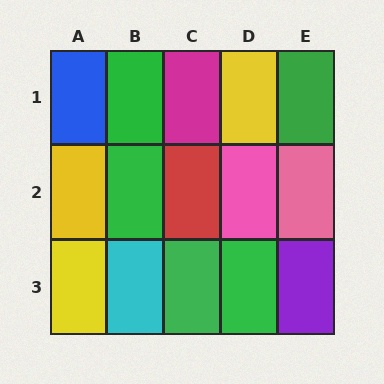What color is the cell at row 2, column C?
Red.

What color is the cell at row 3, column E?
Purple.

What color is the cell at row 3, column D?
Green.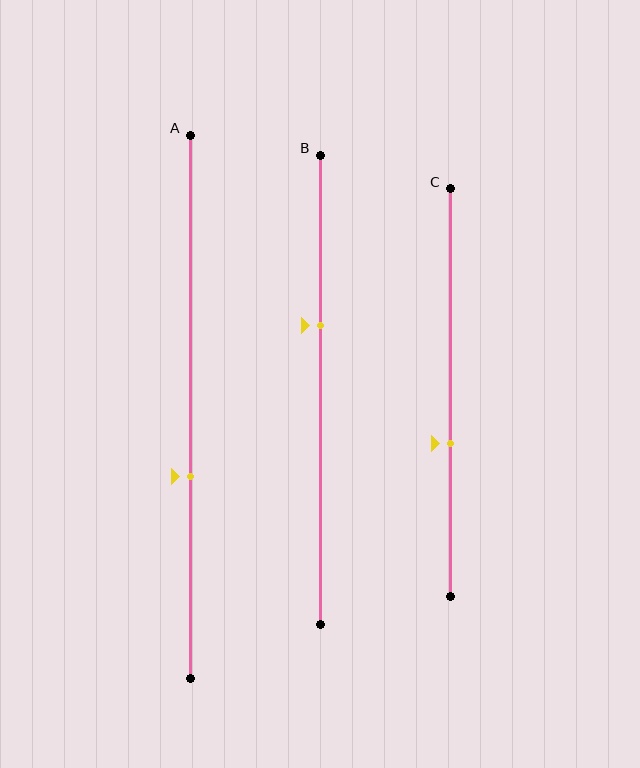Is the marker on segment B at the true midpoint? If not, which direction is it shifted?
No, the marker on segment B is shifted upward by about 14% of the segment length.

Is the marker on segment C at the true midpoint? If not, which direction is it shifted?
No, the marker on segment C is shifted downward by about 12% of the segment length.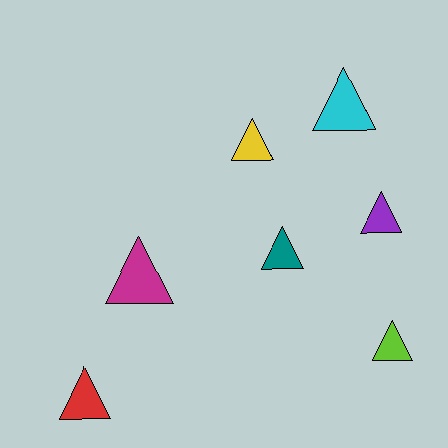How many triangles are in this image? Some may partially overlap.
There are 7 triangles.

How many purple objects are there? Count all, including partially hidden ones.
There is 1 purple object.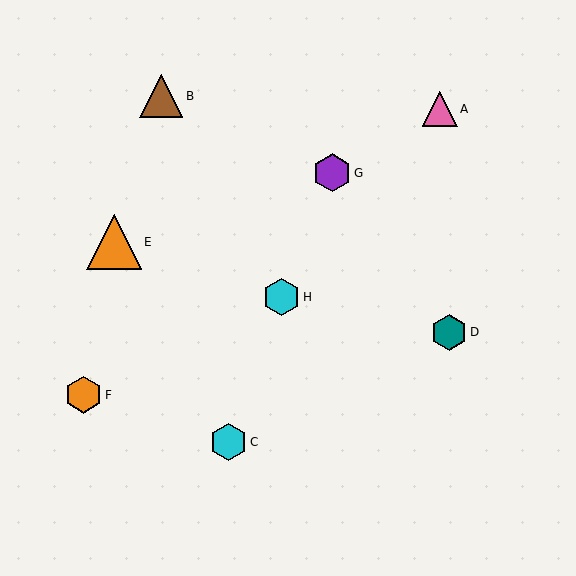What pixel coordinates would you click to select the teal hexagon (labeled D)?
Click at (449, 332) to select the teal hexagon D.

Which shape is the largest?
The orange triangle (labeled E) is the largest.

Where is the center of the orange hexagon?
The center of the orange hexagon is at (83, 395).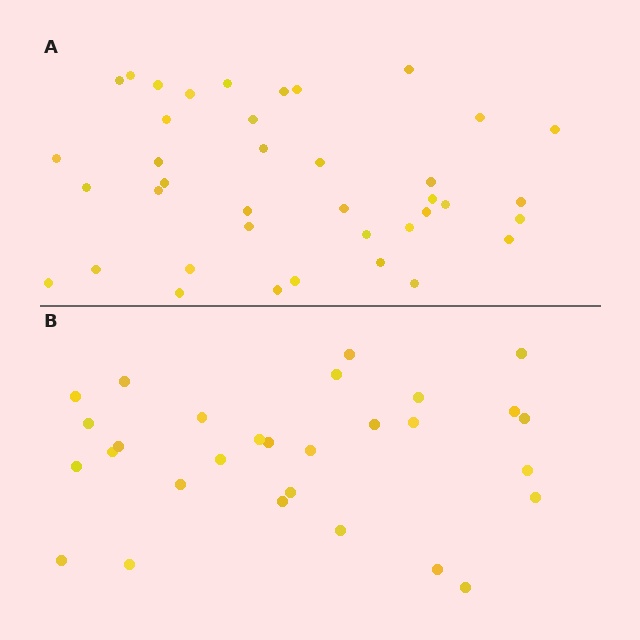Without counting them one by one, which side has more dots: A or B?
Region A (the top region) has more dots.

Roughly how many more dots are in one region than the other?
Region A has roughly 10 or so more dots than region B.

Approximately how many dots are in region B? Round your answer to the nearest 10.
About 30 dots. (The exact count is 29, which rounds to 30.)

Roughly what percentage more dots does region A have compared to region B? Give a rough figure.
About 35% more.